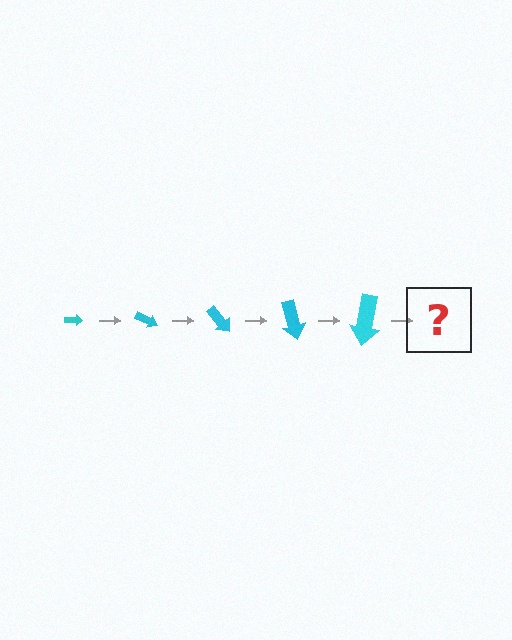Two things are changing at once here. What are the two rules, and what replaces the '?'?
The two rules are that the arrow grows larger each step and it rotates 25 degrees each step. The '?' should be an arrow, larger than the previous one and rotated 125 degrees from the start.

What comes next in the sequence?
The next element should be an arrow, larger than the previous one and rotated 125 degrees from the start.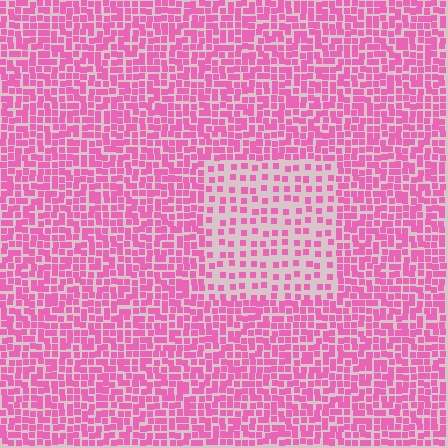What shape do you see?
I see a rectangle.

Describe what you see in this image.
The image contains small pink elements arranged at two different densities. A rectangle-shaped region is visible where the elements are less densely packed than the surrounding area.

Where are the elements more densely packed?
The elements are more densely packed outside the rectangle boundary.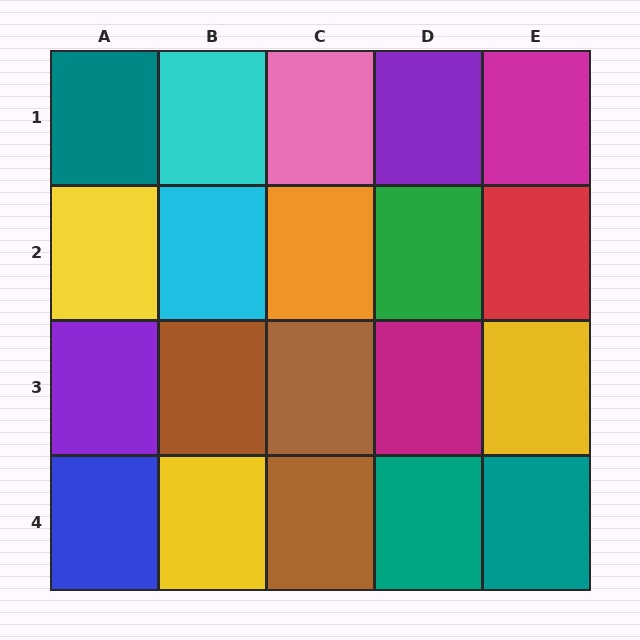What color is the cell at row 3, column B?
Brown.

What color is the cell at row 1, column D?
Purple.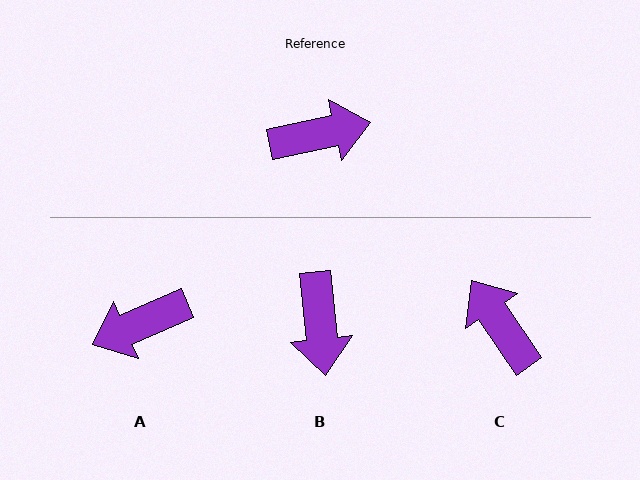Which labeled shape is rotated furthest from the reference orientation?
A, about 168 degrees away.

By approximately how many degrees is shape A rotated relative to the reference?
Approximately 168 degrees clockwise.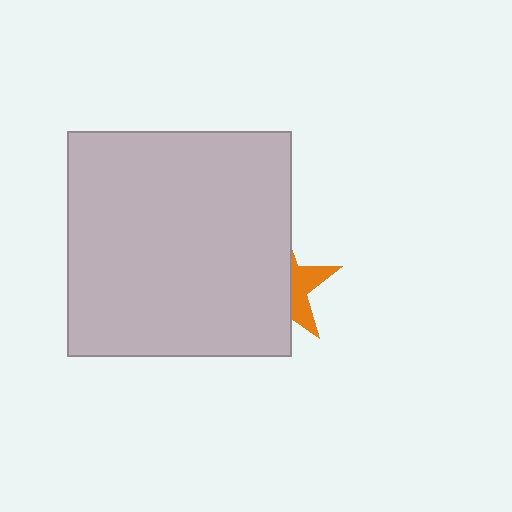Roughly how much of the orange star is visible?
A small part of it is visible (roughly 35%).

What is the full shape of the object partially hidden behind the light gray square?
The partially hidden object is an orange star.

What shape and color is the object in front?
The object in front is a light gray square.